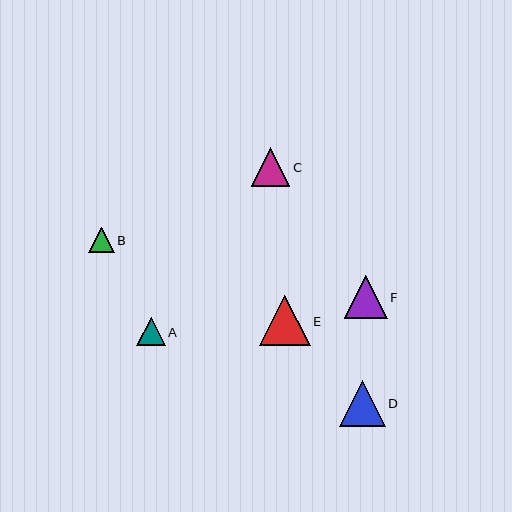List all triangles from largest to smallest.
From largest to smallest: E, D, F, C, A, B.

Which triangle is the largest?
Triangle E is the largest with a size of approximately 50 pixels.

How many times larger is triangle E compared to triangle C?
Triangle E is approximately 1.3 times the size of triangle C.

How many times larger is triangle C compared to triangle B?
Triangle C is approximately 1.5 times the size of triangle B.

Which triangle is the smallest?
Triangle B is the smallest with a size of approximately 25 pixels.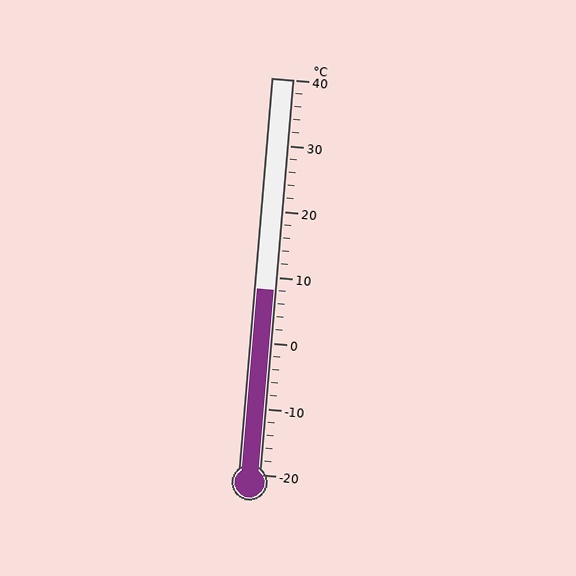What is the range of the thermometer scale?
The thermometer scale ranges from -20°C to 40°C.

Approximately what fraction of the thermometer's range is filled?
The thermometer is filled to approximately 45% of its range.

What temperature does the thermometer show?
The thermometer shows approximately 8°C.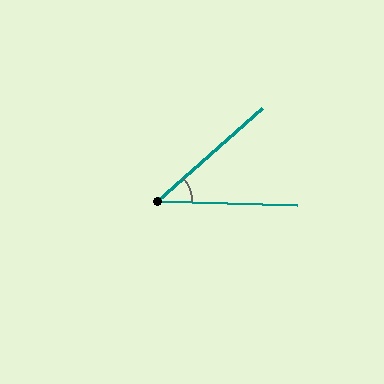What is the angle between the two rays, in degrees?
Approximately 43 degrees.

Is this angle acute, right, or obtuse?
It is acute.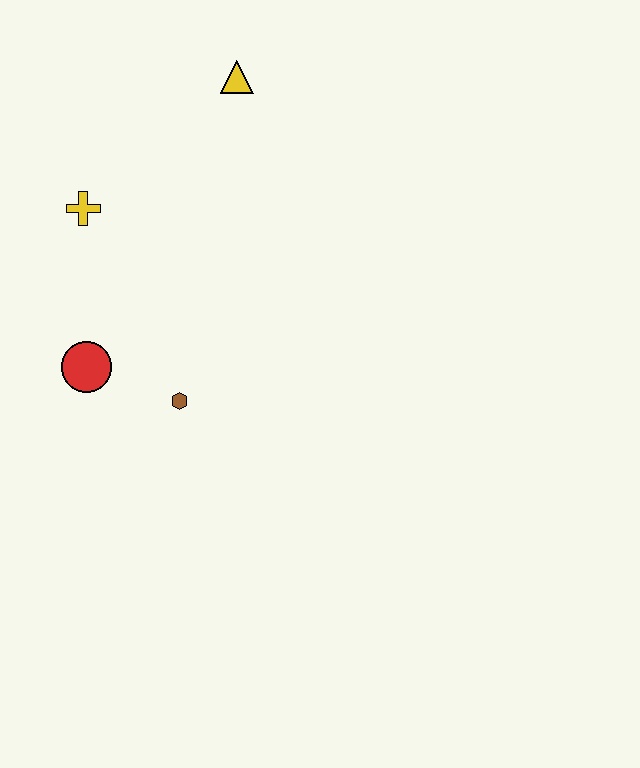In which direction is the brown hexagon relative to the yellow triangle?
The brown hexagon is below the yellow triangle.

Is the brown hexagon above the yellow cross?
No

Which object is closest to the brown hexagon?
The red circle is closest to the brown hexagon.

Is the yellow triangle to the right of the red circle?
Yes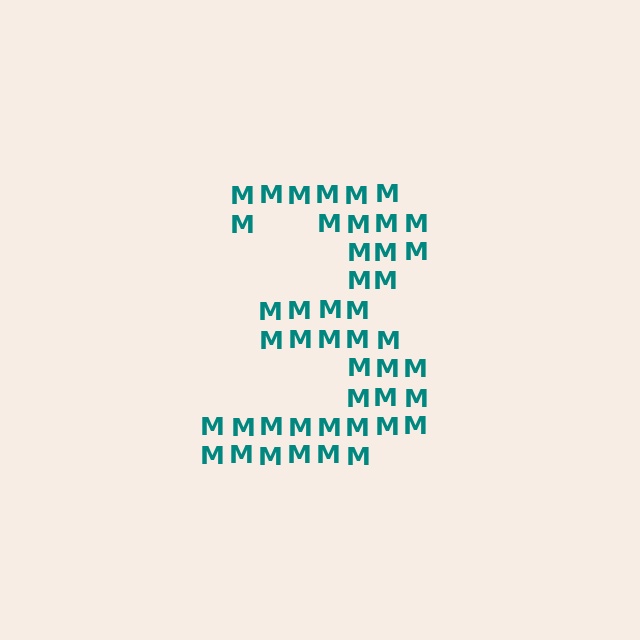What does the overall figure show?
The overall figure shows the digit 3.